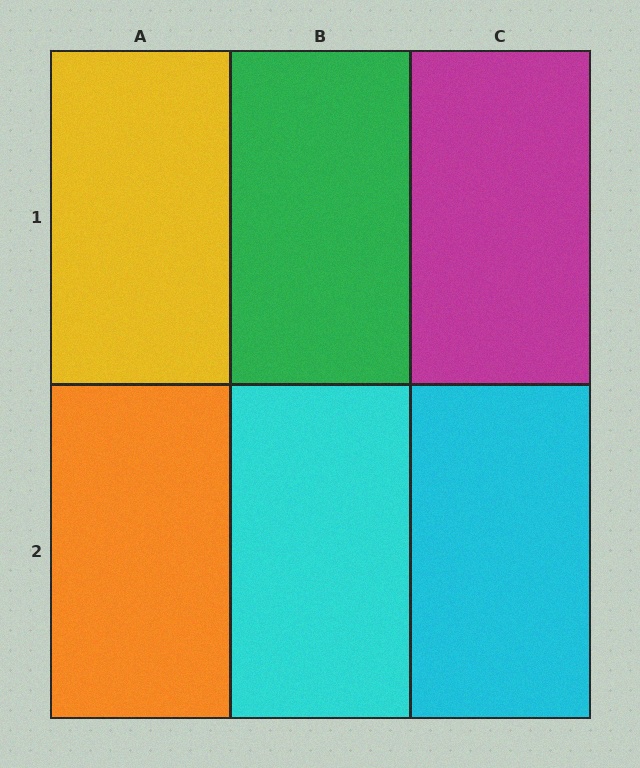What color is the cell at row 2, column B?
Cyan.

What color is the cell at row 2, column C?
Cyan.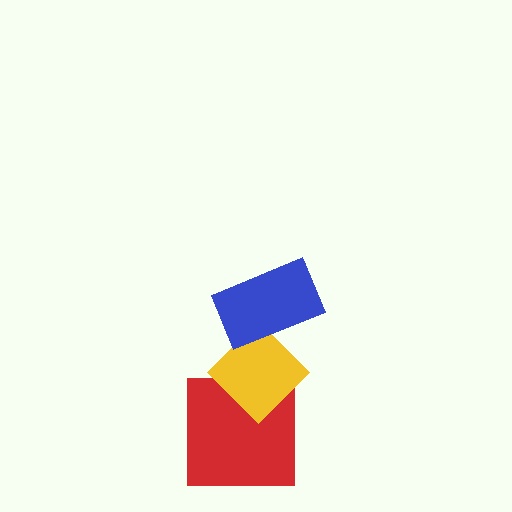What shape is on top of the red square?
The yellow diamond is on top of the red square.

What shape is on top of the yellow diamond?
The blue rectangle is on top of the yellow diamond.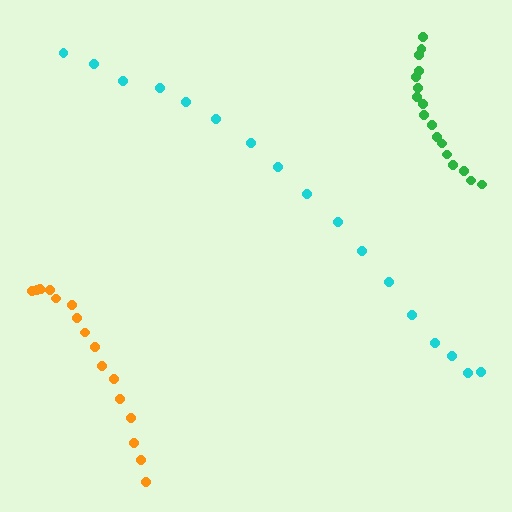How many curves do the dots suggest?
There are 3 distinct paths.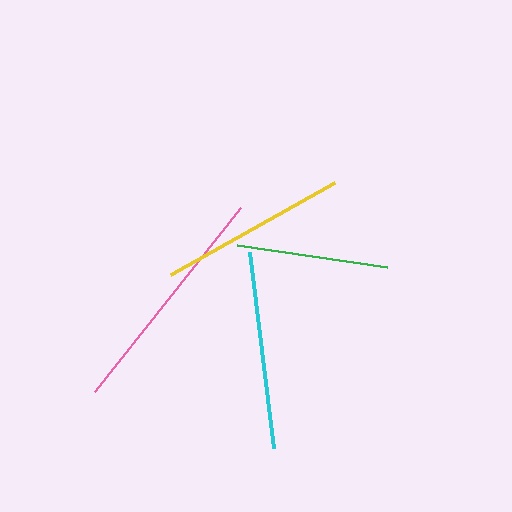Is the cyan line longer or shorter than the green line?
The cyan line is longer than the green line.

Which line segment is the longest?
The pink line is the longest at approximately 234 pixels.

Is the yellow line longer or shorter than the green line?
The yellow line is longer than the green line.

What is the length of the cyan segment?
The cyan segment is approximately 198 pixels long.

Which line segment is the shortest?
The green line is the shortest at approximately 152 pixels.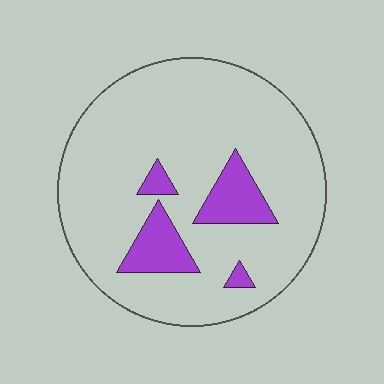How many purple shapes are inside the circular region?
4.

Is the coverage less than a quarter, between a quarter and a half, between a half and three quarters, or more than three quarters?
Less than a quarter.